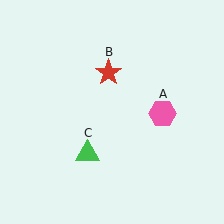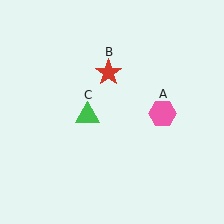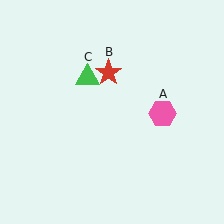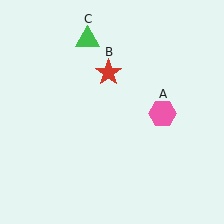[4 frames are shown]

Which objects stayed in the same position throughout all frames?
Pink hexagon (object A) and red star (object B) remained stationary.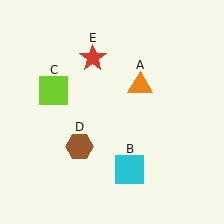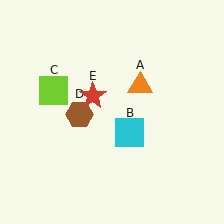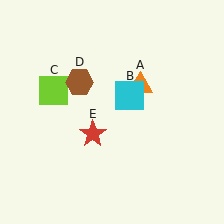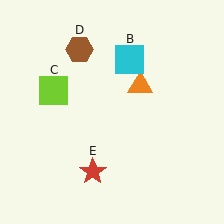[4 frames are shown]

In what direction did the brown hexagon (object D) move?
The brown hexagon (object D) moved up.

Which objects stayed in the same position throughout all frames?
Orange triangle (object A) and lime square (object C) remained stationary.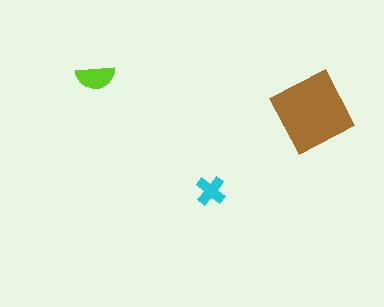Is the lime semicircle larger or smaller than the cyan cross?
Larger.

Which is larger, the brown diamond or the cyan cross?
The brown diamond.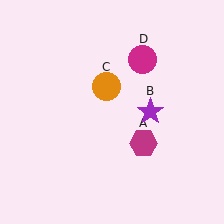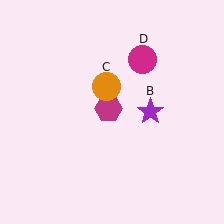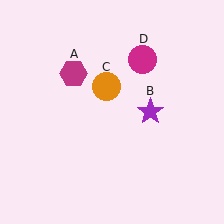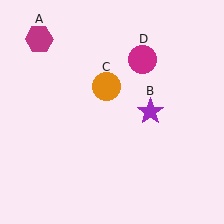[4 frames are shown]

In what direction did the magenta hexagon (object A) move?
The magenta hexagon (object A) moved up and to the left.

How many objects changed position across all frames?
1 object changed position: magenta hexagon (object A).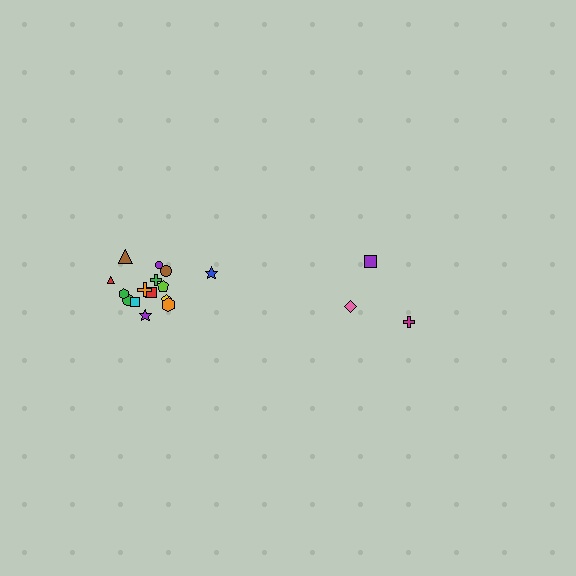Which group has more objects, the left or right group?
The left group.